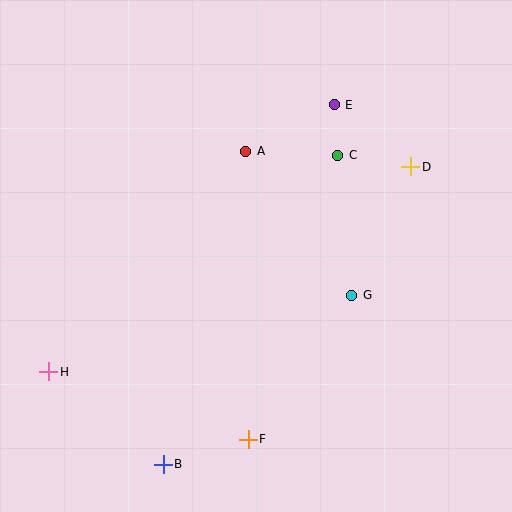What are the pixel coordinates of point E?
Point E is at (334, 105).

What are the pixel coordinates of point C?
Point C is at (338, 155).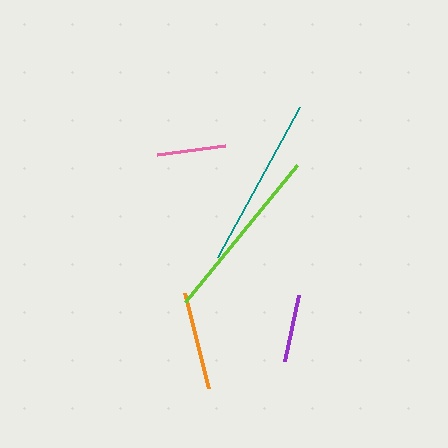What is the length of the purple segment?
The purple segment is approximately 67 pixels long.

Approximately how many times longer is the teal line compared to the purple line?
The teal line is approximately 2.5 times the length of the purple line.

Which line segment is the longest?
The lime line is the longest at approximately 177 pixels.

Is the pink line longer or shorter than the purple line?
The pink line is longer than the purple line.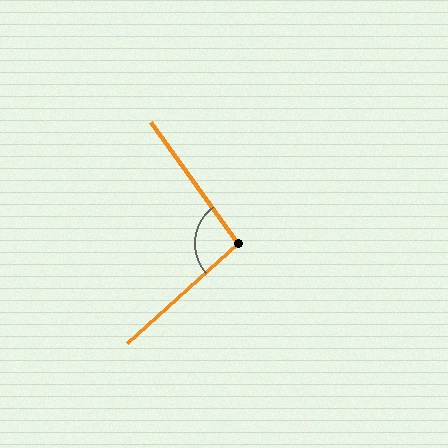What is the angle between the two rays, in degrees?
Approximately 96 degrees.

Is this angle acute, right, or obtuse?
It is obtuse.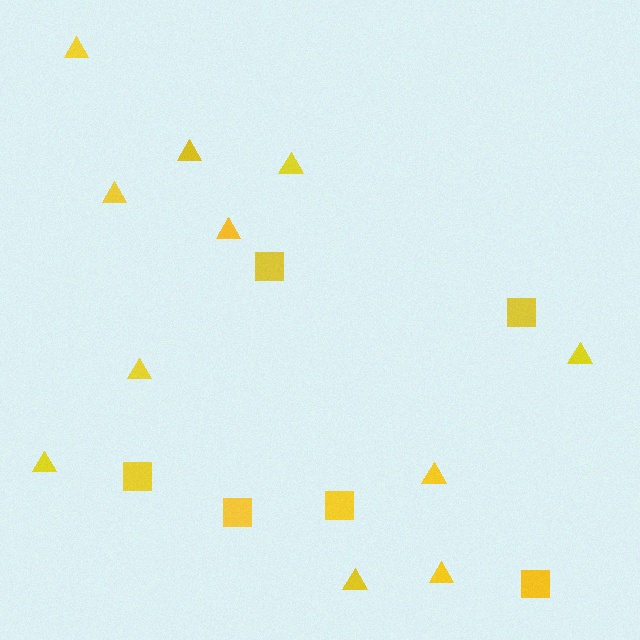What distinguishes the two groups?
There are 2 groups: one group of triangles (11) and one group of squares (6).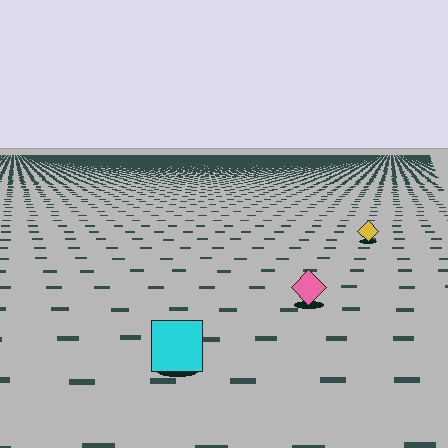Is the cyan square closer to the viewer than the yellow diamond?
Yes. The cyan square is closer — you can tell from the texture gradient: the ground texture is coarser near it.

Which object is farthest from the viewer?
The yellow diamond is farthest from the viewer. It appears smaller and the ground texture around it is denser.